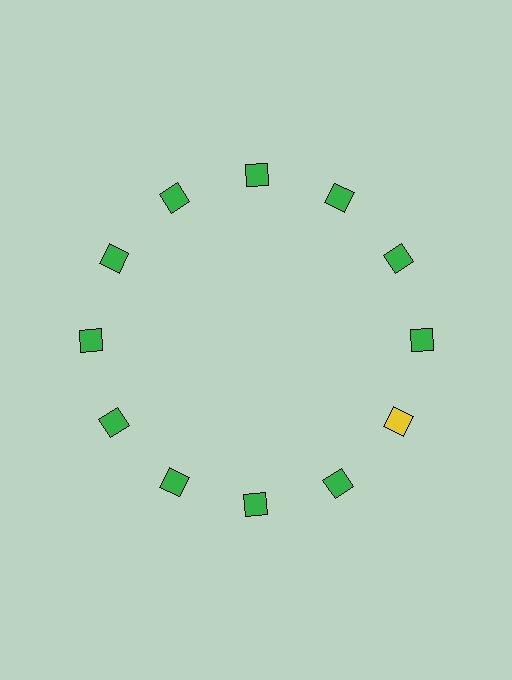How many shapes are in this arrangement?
There are 12 shapes arranged in a ring pattern.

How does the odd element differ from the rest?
It has a different color: yellow instead of green.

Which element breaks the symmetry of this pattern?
The yellow square at roughly the 4 o'clock position breaks the symmetry. All other shapes are green squares.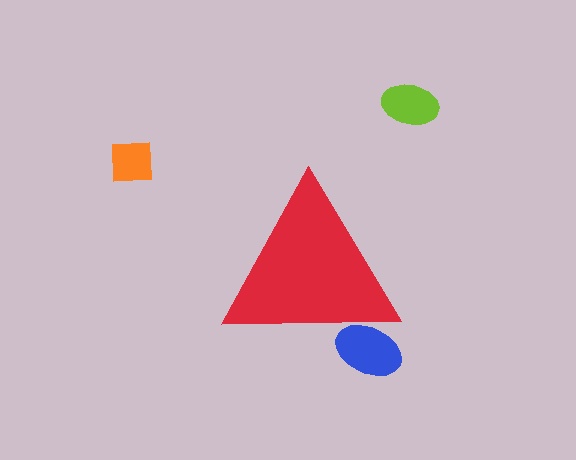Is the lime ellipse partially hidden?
No, the lime ellipse is fully visible.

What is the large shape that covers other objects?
A red triangle.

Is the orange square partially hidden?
No, the orange square is fully visible.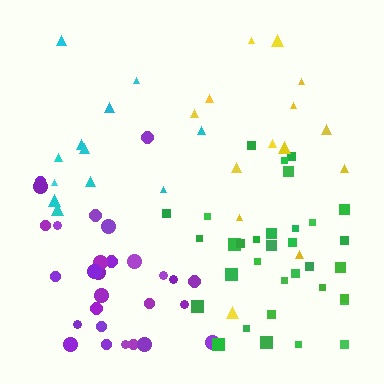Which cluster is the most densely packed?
Green.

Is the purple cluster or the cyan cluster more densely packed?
Purple.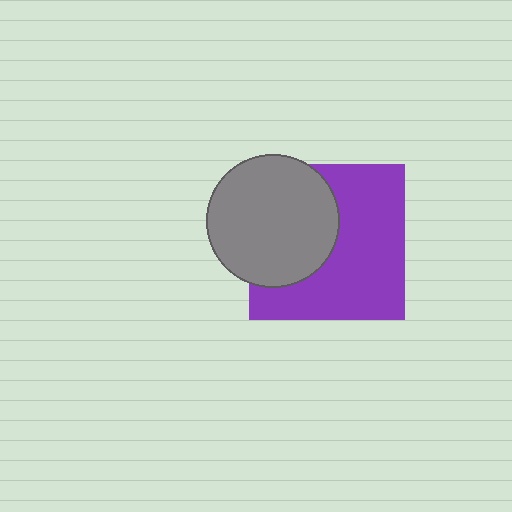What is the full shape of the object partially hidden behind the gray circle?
The partially hidden object is a purple square.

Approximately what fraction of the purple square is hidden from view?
Roughly 40% of the purple square is hidden behind the gray circle.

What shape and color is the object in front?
The object in front is a gray circle.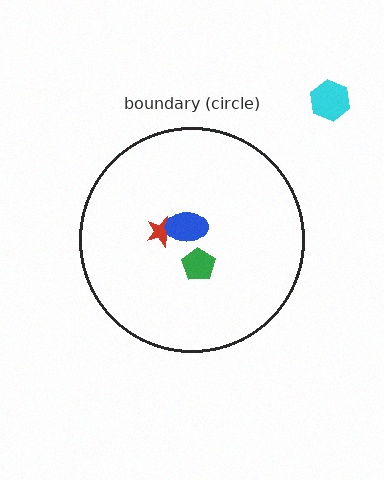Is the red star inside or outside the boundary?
Inside.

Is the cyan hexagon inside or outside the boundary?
Outside.